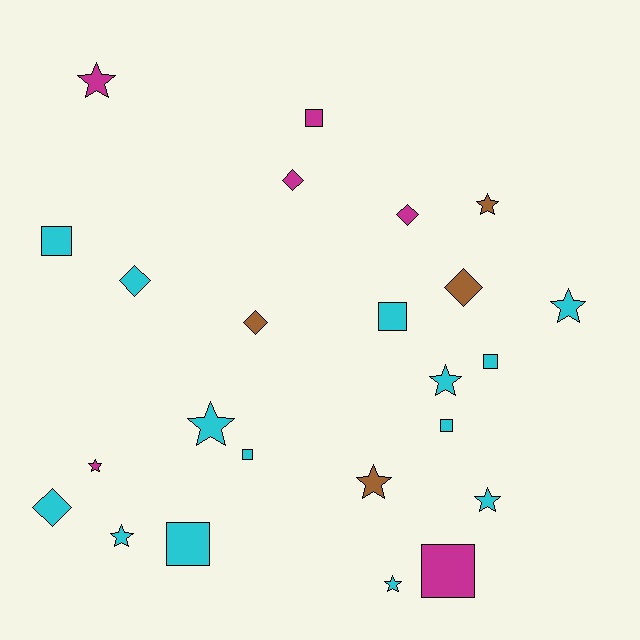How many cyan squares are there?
There are 6 cyan squares.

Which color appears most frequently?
Cyan, with 14 objects.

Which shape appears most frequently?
Star, with 10 objects.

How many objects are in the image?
There are 24 objects.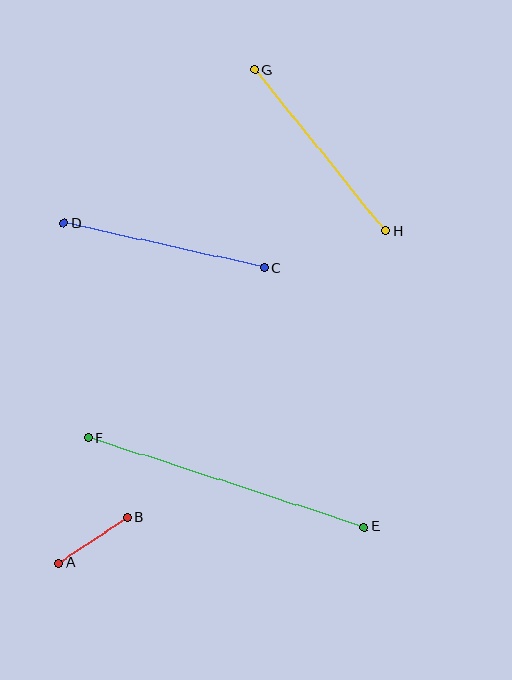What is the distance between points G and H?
The distance is approximately 208 pixels.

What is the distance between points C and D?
The distance is approximately 205 pixels.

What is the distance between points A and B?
The distance is approximately 83 pixels.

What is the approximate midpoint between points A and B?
The midpoint is at approximately (93, 540) pixels.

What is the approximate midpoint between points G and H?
The midpoint is at approximately (320, 150) pixels.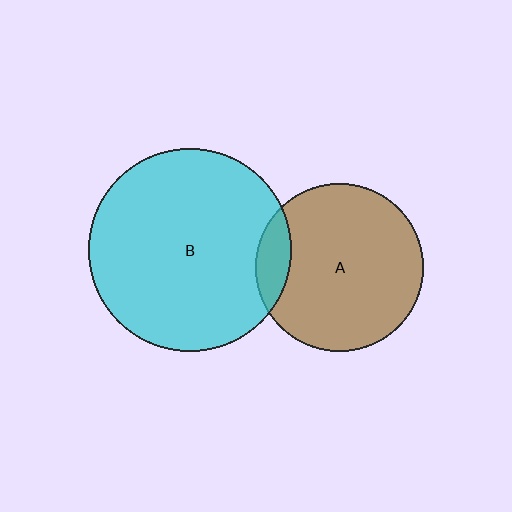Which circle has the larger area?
Circle B (cyan).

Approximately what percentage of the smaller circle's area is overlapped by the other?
Approximately 10%.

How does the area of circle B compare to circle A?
Approximately 1.5 times.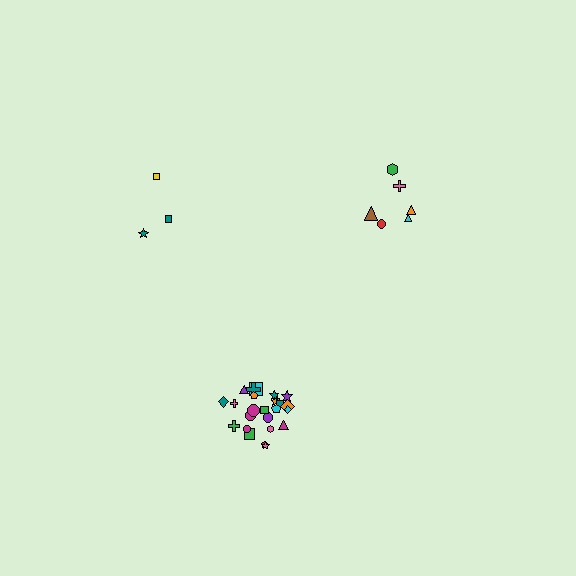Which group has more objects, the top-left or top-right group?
The top-right group.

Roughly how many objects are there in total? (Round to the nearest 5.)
Roughly 35 objects in total.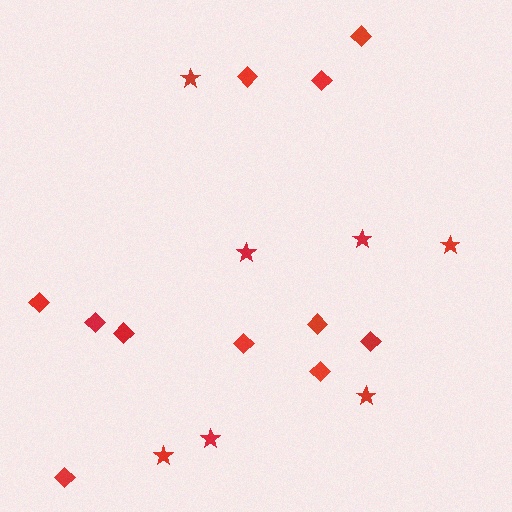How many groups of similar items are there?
There are 2 groups: one group of diamonds (11) and one group of stars (7).